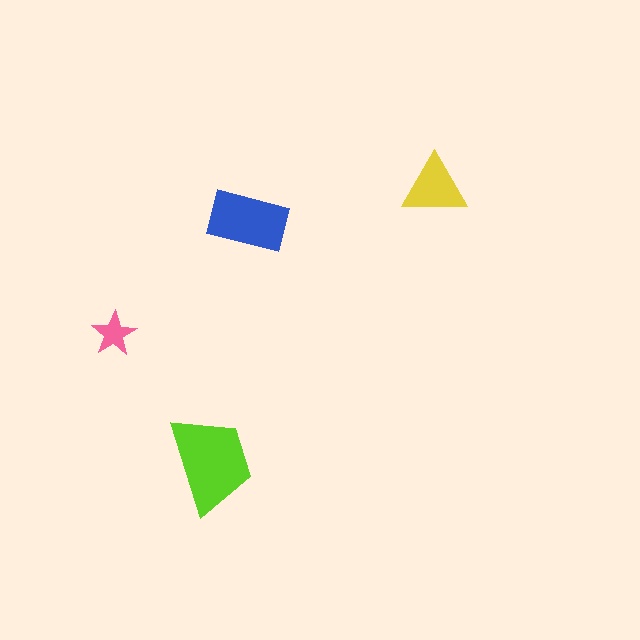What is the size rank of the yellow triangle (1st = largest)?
3rd.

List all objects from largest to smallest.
The lime trapezoid, the blue rectangle, the yellow triangle, the pink star.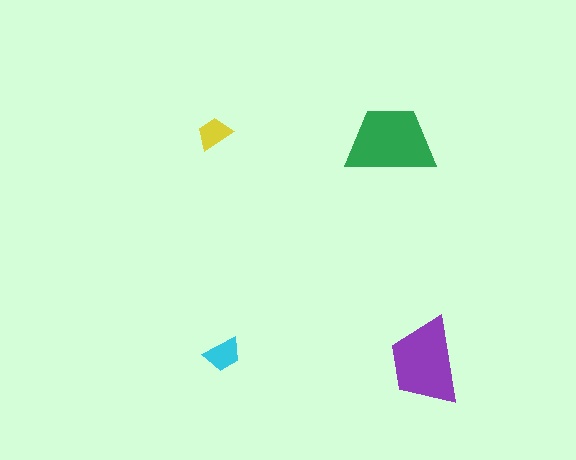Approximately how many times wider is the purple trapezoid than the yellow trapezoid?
About 2.5 times wider.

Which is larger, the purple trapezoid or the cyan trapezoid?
The purple one.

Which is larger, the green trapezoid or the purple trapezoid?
The green one.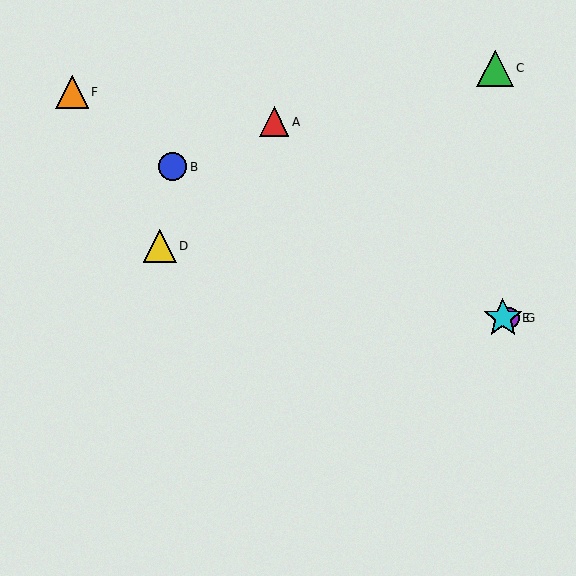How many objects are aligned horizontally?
2 objects (E, G) are aligned horizontally.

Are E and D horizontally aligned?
No, E is at y≈318 and D is at y≈246.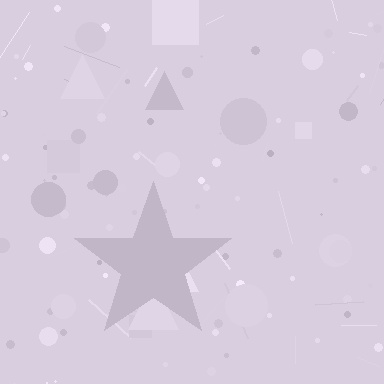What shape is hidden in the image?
A star is hidden in the image.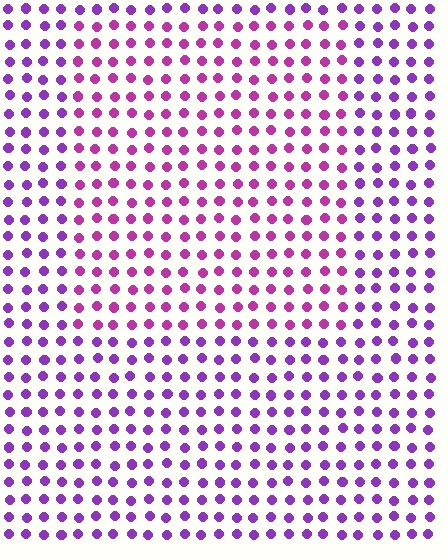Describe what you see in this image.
The image is filled with small purple elements in a uniform arrangement. A rectangle-shaped region is visible where the elements are tinted to a slightly different hue, forming a subtle color boundary.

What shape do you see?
I see a rectangle.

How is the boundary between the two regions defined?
The boundary is defined purely by a slight shift in hue (about 31 degrees). Spacing, size, and orientation are identical on both sides.